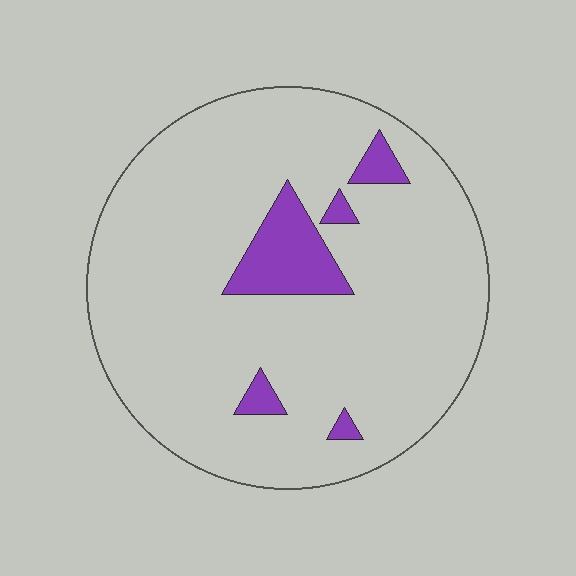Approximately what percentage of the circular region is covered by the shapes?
Approximately 10%.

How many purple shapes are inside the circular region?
5.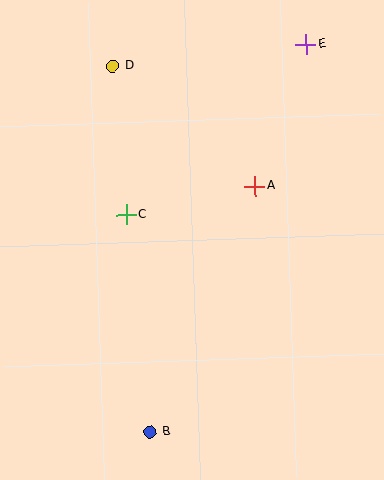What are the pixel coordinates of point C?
Point C is at (127, 215).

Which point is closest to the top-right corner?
Point E is closest to the top-right corner.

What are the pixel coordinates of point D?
Point D is at (113, 66).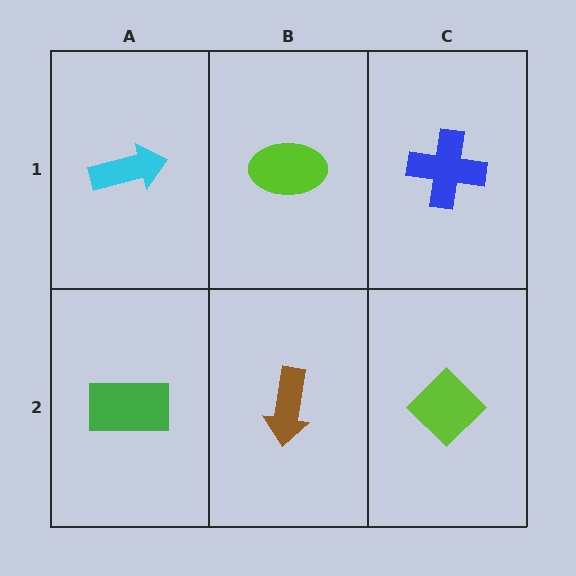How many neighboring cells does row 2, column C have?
2.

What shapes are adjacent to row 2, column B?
A lime ellipse (row 1, column B), a green rectangle (row 2, column A), a lime diamond (row 2, column C).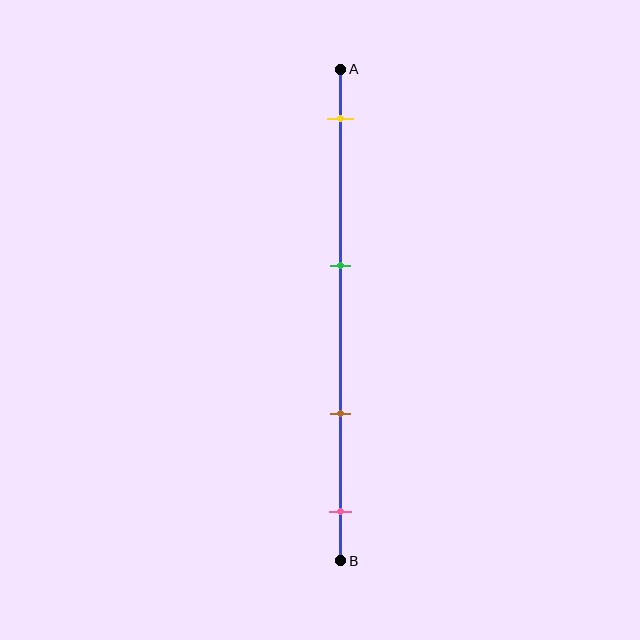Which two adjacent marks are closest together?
The brown and pink marks are the closest adjacent pair.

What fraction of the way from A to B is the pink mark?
The pink mark is approximately 90% (0.9) of the way from A to B.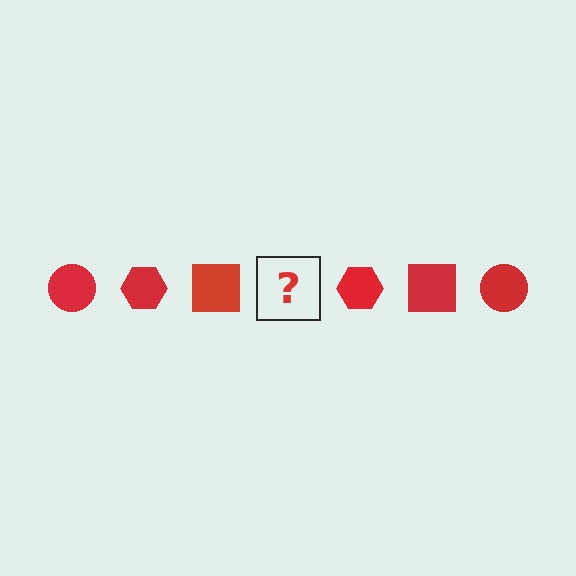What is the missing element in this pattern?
The missing element is a red circle.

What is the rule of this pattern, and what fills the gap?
The rule is that the pattern cycles through circle, hexagon, square shapes in red. The gap should be filled with a red circle.